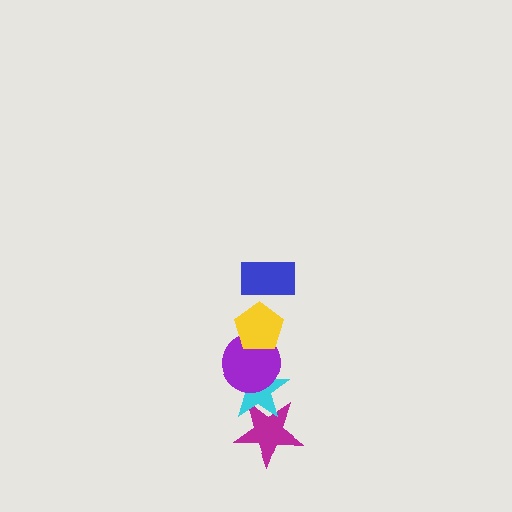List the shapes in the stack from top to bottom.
From top to bottom: the blue rectangle, the yellow pentagon, the purple circle, the cyan star, the magenta star.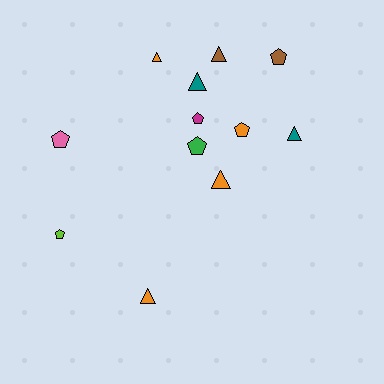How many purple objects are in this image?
There are no purple objects.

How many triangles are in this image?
There are 6 triangles.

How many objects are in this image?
There are 12 objects.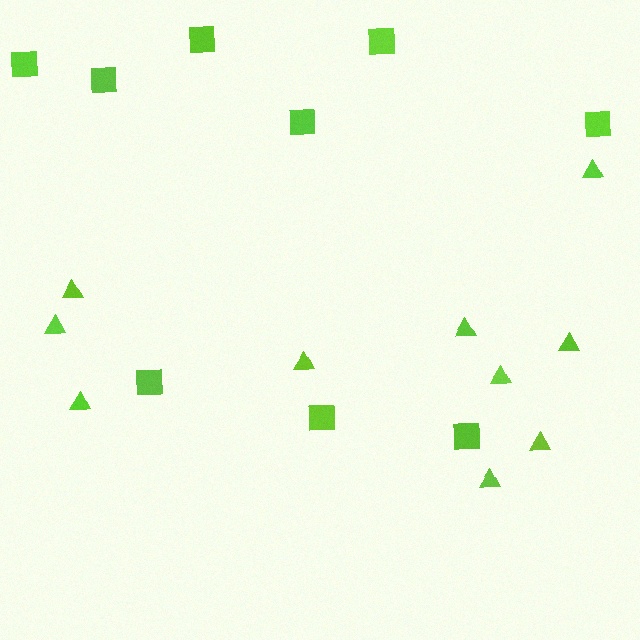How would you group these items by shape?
There are 2 groups: one group of triangles (10) and one group of squares (9).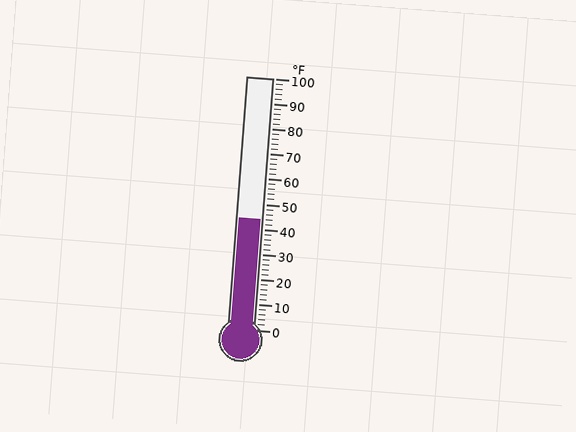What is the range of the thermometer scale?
The thermometer scale ranges from 0°F to 100°F.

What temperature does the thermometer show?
The thermometer shows approximately 44°F.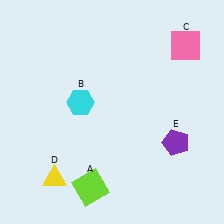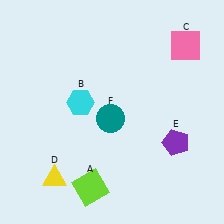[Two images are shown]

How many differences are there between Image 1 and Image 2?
There is 1 difference between the two images.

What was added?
A teal circle (F) was added in Image 2.